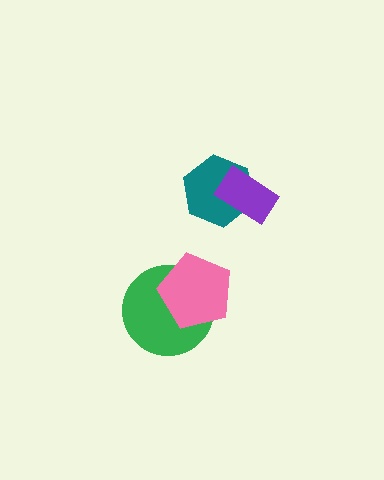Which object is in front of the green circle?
The pink pentagon is in front of the green circle.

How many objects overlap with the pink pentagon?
1 object overlaps with the pink pentagon.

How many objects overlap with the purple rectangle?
1 object overlaps with the purple rectangle.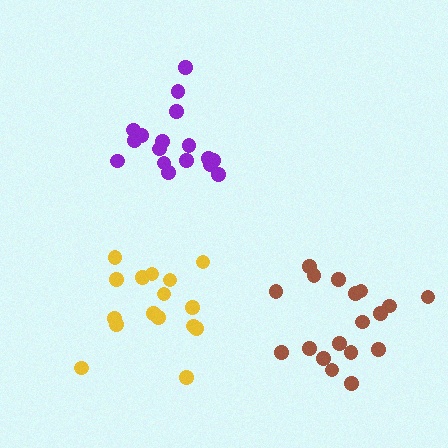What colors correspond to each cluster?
The clusters are colored: purple, yellow, brown.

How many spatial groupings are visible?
There are 3 spatial groupings.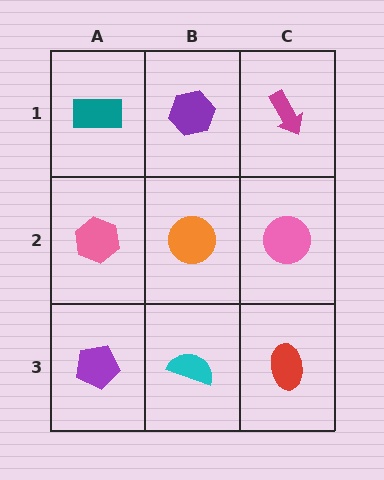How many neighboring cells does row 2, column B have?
4.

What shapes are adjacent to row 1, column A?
A pink hexagon (row 2, column A), a purple hexagon (row 1, column B).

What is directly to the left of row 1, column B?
A teal rectangle.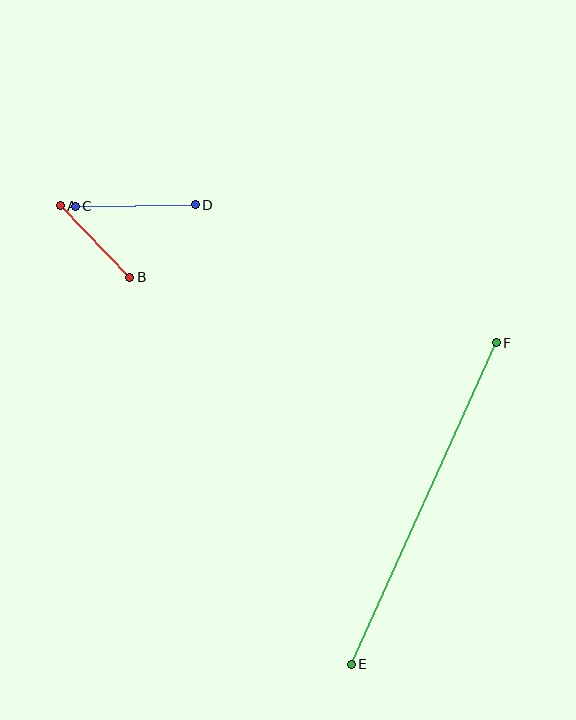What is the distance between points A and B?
The distance is approximately 100 pixels.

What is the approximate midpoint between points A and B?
The midpoint is at approximately (95, 241) pixels.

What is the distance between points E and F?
The distance is approximately 353 pixels.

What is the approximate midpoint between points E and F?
The midpoint is at approximately (424, 503) pixels.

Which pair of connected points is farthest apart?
Points E and F are farthest apart.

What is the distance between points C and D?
The distance is approximately 120 pixels.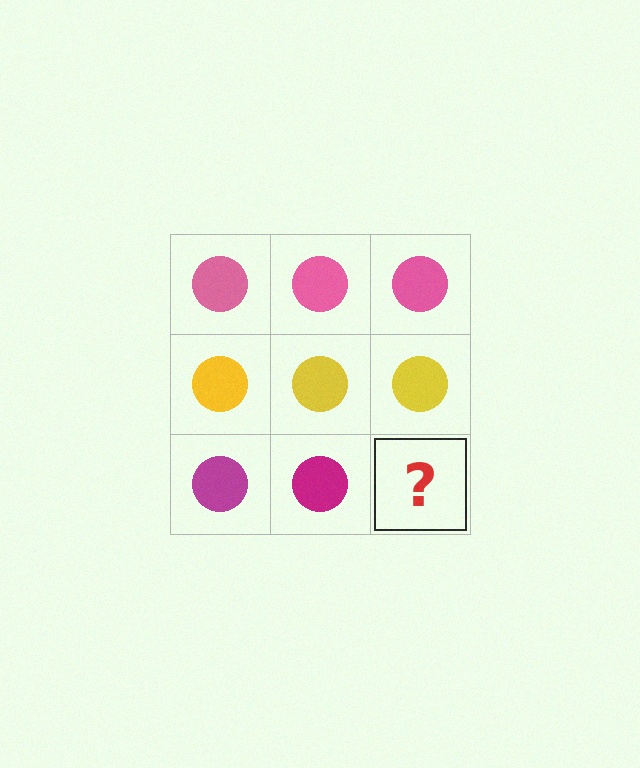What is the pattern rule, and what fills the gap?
The rule is that each row has a consistent color. The gap should be filled with a magenta circle.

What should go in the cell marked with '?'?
The missing cell should contain a magenta circle.